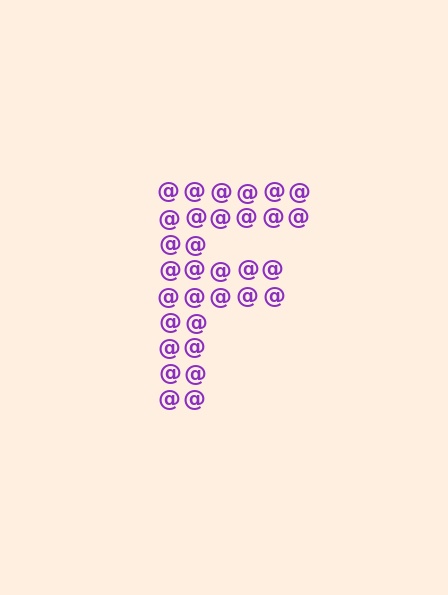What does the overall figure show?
The overall figure shows the letter F.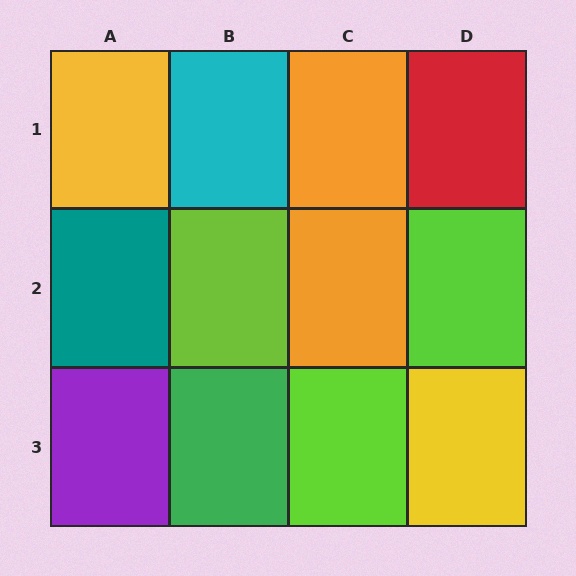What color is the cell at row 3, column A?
Purple.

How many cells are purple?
1 cell is purple.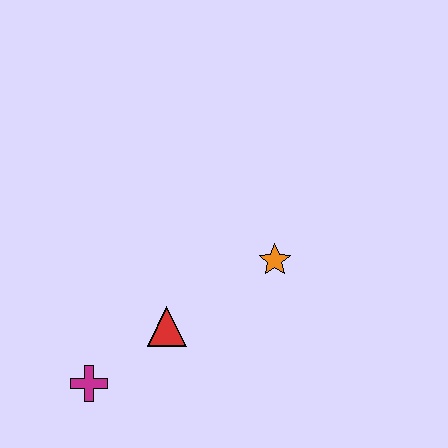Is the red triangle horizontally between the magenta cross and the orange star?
Yes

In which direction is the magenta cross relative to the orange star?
The magenta cross is to the left of the orange star.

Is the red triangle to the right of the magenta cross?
Yes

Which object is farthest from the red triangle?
The orange star is farthest from the red triangle.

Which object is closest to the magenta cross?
The red triangle is closest to the magenta cross.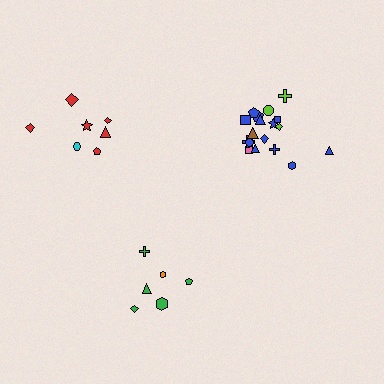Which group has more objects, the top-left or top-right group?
The top-right group.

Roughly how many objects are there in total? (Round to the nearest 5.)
Roughly 30 objects in total.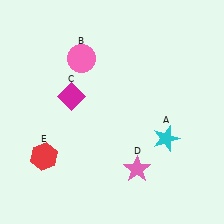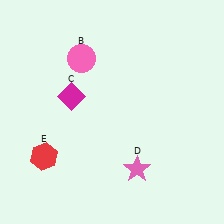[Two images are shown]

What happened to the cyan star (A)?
The cyan star (A) was removed in Image 2. It was in the bottom-right area of Image 1.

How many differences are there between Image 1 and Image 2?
There is 1 difference between the two images.